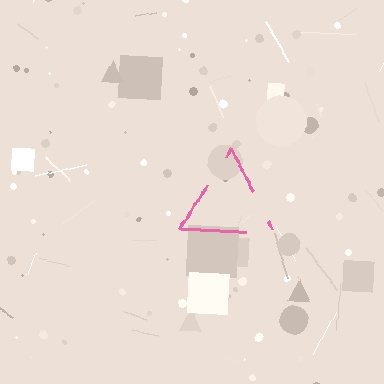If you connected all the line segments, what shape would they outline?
They would outline a triangle.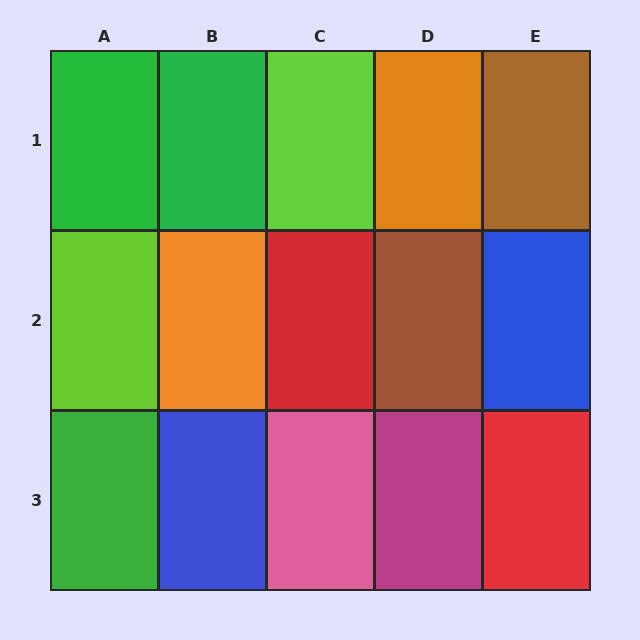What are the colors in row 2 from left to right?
Lime, orange, red, brown, blue.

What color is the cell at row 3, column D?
Magenta.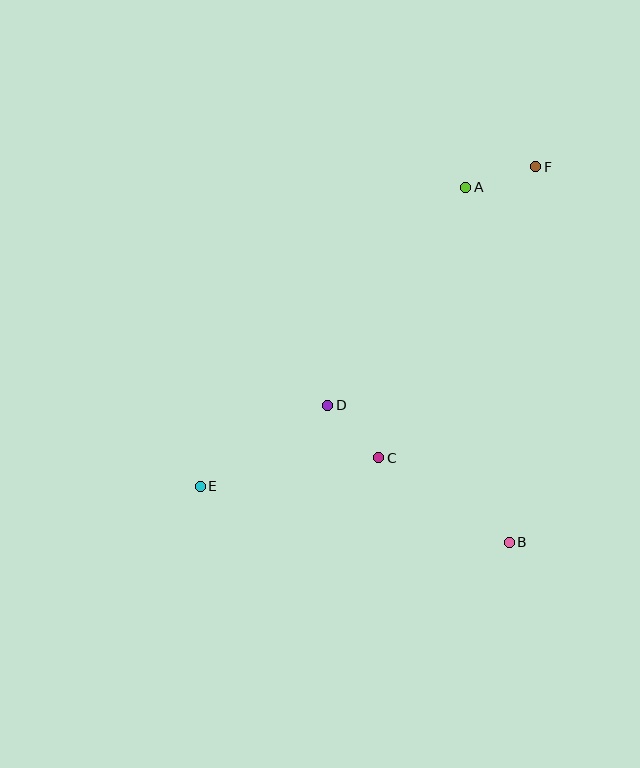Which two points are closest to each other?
Points A and F are closest to each other.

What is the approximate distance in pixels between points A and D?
The distance between A and D is approximately 258 pixels.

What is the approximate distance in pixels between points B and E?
The distance between B and E is approximately 314 pixels.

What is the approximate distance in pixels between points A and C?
The distance between A and C is approximately 284 pixels.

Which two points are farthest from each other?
Points E and F are farthest from each other.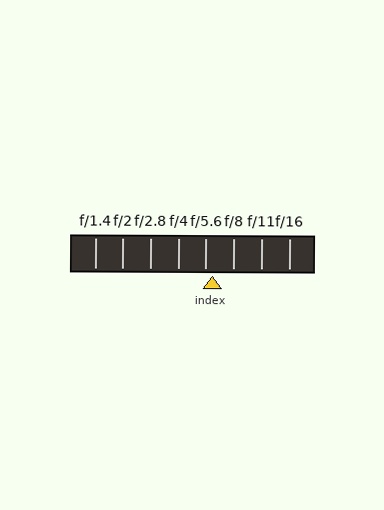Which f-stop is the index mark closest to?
The index mark is closest to f/5.6.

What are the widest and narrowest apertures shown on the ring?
The widest aperture shown is f/1.4 and the narrowest is f/16.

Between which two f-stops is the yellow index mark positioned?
The index mark is between f/5.6 and f/8.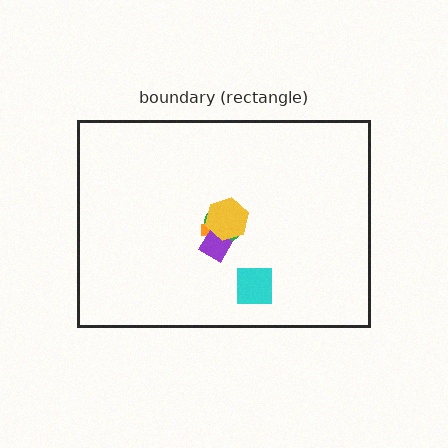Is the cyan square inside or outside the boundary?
Inside.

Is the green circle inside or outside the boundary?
Inside.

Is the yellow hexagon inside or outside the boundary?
Inside.